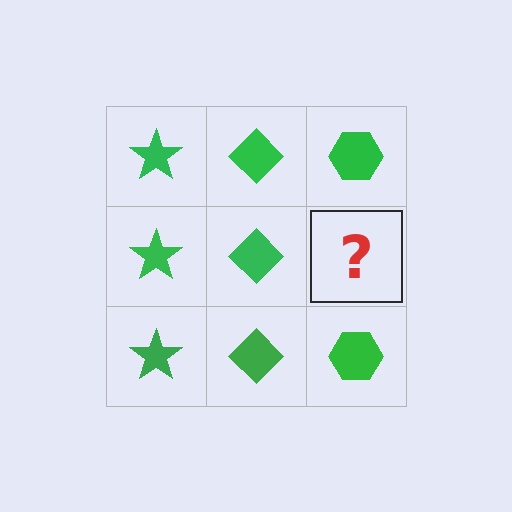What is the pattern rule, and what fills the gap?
The rule is that each column has a consistent shape. The gap should be filled with a green hexagon.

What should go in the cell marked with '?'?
The missing cell should contain a green hexagon.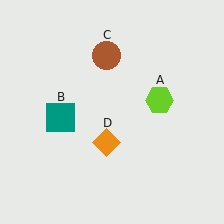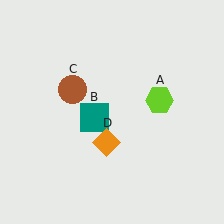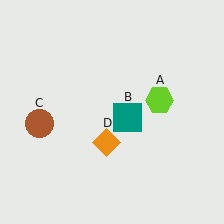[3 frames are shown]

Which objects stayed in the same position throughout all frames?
Lime hexagon (object A) and orange diamond (object D) remained stationary.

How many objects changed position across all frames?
2 objects changed position: teal square (object B), brown circle (object C).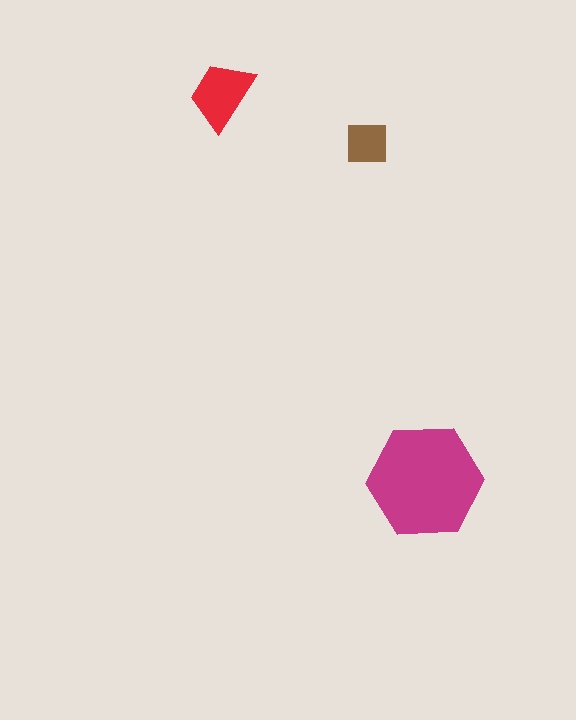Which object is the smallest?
The brown square.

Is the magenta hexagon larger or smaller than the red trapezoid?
Larger.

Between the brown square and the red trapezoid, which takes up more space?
The red trapezoid.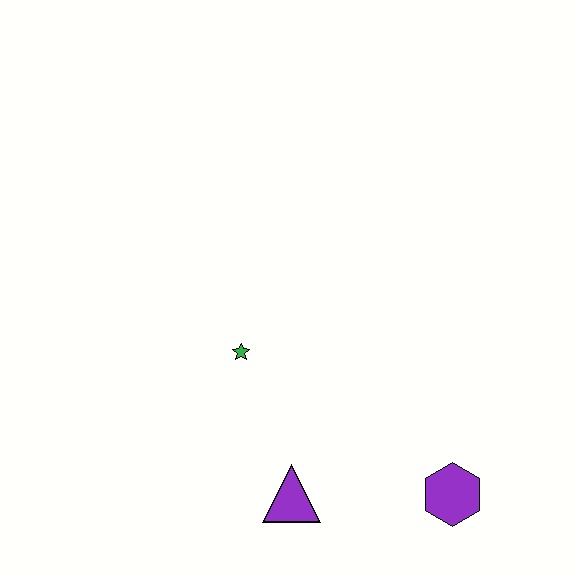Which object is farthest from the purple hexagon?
The green star is farthest from the purple hexagon.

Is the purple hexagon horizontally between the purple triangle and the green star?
No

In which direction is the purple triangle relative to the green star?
The purple triangle is below the green star.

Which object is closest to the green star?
The purple triangle is closest to the green star.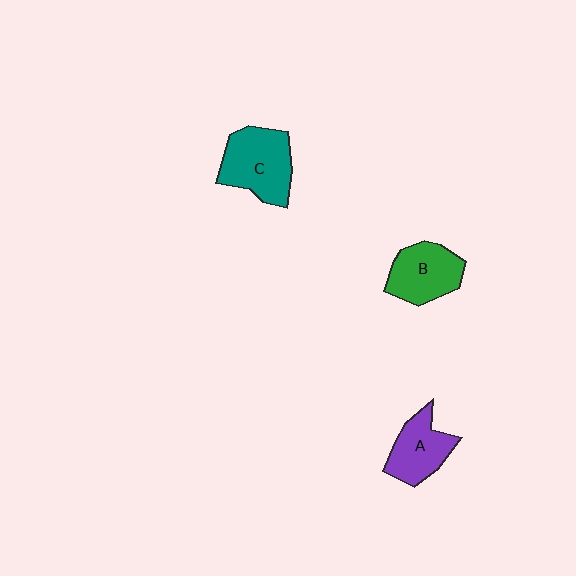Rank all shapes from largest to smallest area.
From largest to smallest: C (teal), B (green), A (purple).